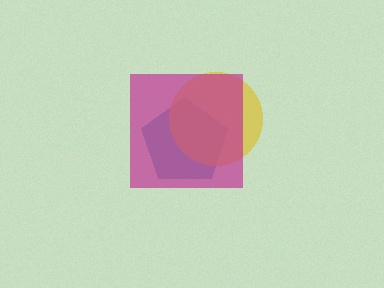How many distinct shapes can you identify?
There are 3 distinct shapes: a teal pentagon, a yellow circle, a magenta square.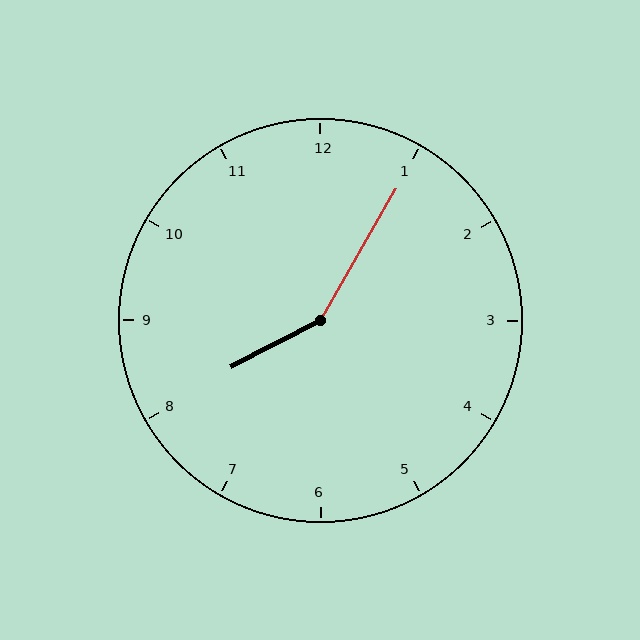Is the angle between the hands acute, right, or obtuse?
It is obtuse.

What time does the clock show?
8:05.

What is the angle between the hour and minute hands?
Approximately 148 degrees.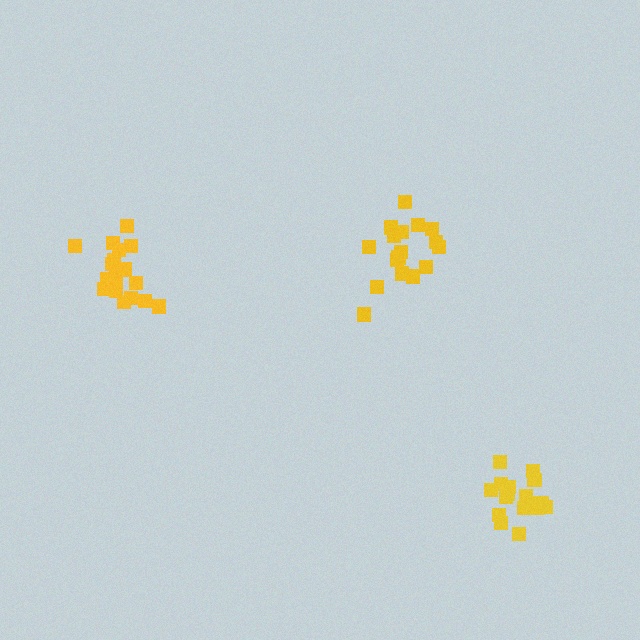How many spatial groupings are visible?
There are 3 spatial groupings.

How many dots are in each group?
Group 1: 17 dots, Group 2: 17 dots, Group 3: 19 dots (53 total).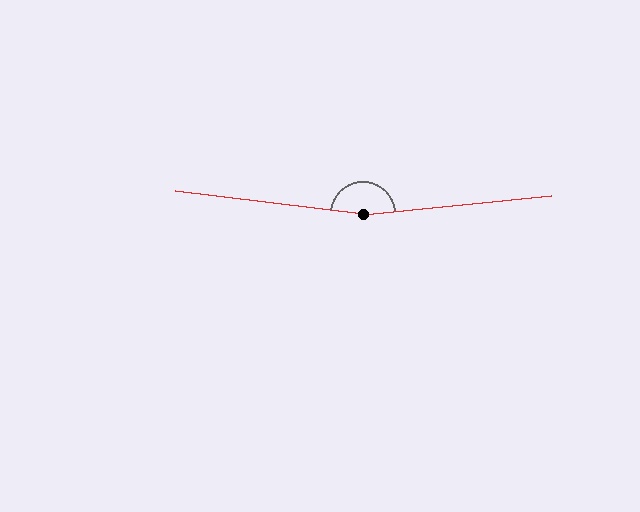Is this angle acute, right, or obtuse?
It is obtuse.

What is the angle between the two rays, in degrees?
Approximately 167 degrees.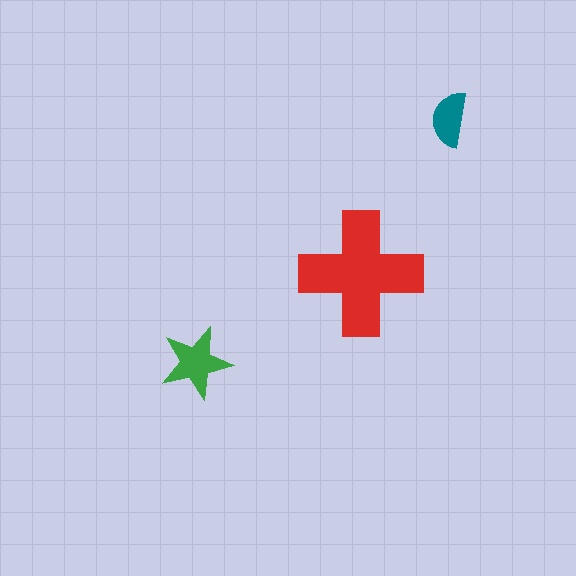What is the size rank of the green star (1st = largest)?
2nd.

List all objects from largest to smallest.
The red cross, the green star, the teal semicircle.